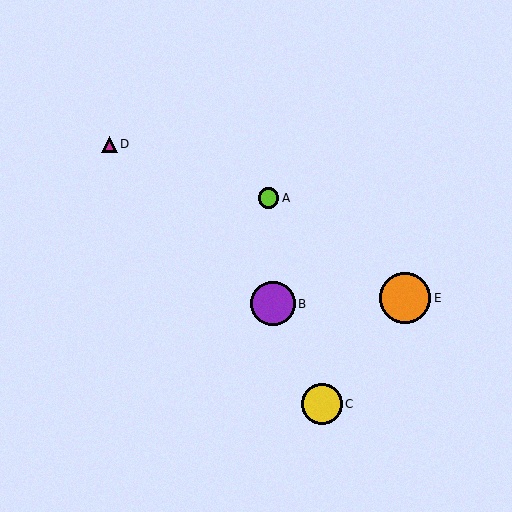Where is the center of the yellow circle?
The center of the yellow circle is at (322, 404).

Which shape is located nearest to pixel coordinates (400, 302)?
The orange circle (labeled E) at (405, 298) is nearest to that location.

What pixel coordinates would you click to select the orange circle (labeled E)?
Click at (405, 298) to select the orange circle E.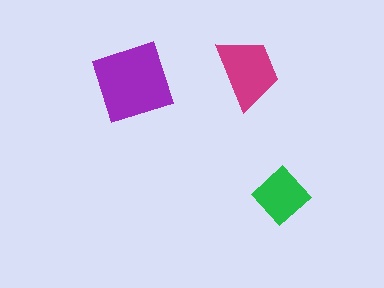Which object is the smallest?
The green diamond.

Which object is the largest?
The purple square.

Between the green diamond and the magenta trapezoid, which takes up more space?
The magenta trapezoid.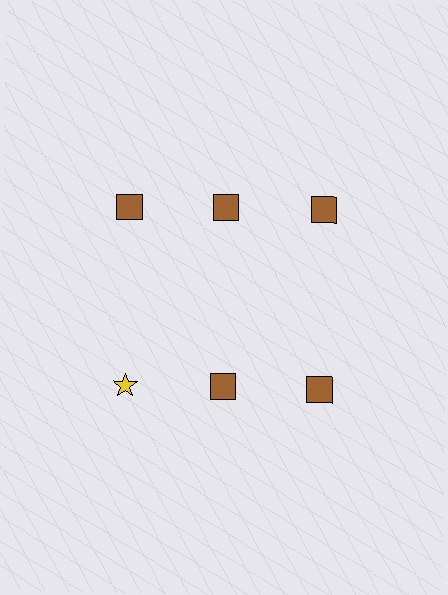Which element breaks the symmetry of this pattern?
The yellow star in the second row, leftmost column breaks the symmetry. All other shapes are brown squares.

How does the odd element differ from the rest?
It differs in both color (yellow instead of brown) and shape (star instead of square).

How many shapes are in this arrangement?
There are 6 shapes arranged in a grid pattern.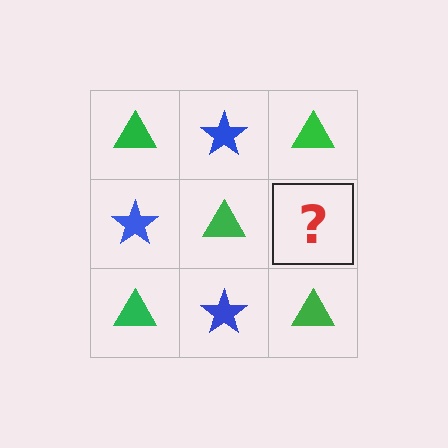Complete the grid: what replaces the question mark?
The question mark should be replaced with a blue star.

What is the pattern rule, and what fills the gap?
The rule is that it alternates green triangle and blue star in a checkerboard pattern. The gap should be filled with a blue star.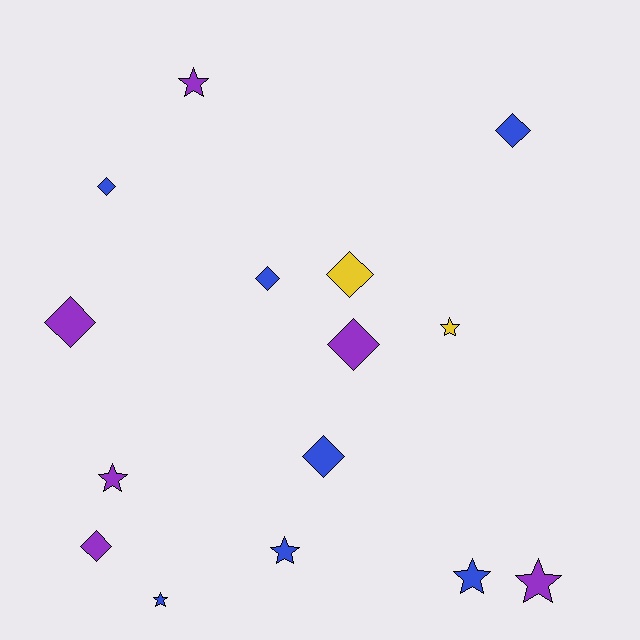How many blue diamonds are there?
There are 4 blue diamonds.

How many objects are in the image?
There are 15 objects.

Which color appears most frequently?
Blue, with 7 objects.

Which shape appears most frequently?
Diamond, with 8 objects.